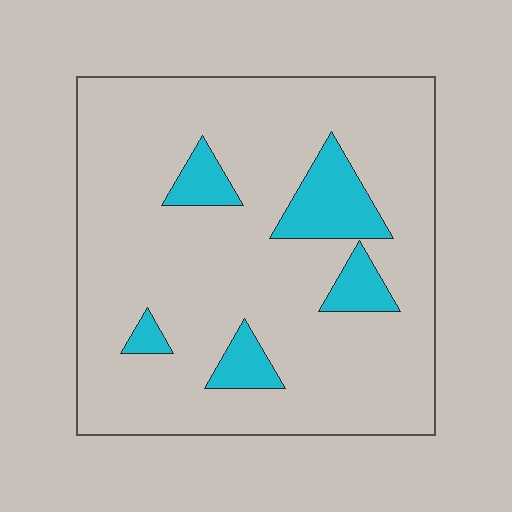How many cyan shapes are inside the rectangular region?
5.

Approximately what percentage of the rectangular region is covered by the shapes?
Approximately 15%.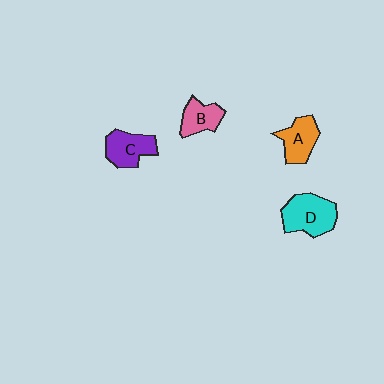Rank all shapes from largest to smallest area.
From largest to smallest: D (cyan), C (purple), A (orange), B (pink).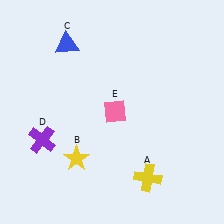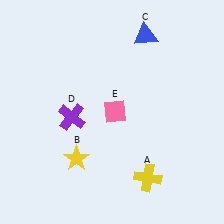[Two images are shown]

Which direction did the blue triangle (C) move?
The blue triangle (C) moved right.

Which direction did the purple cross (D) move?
The purple cross (D) moved right.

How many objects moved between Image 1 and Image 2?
2 objects moved between the two images.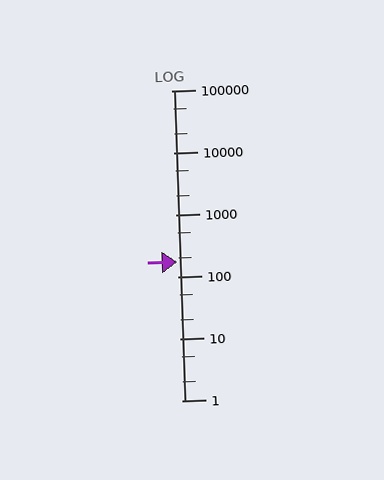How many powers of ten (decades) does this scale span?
The scale spans 5 decades, from 1 to 100000.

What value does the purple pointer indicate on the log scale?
The pointer indicates approximately 170.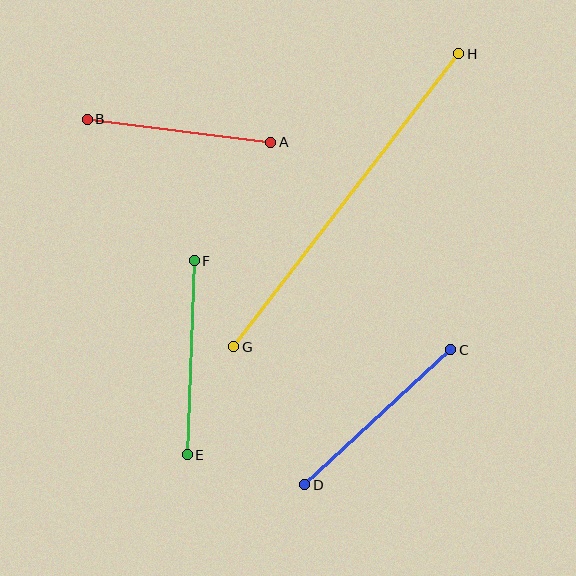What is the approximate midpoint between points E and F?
The midpoint is at approximately (191, 358) pixels.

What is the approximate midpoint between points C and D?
The midpoint is at approximately (378, 417) pixels.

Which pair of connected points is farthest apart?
Points G and H are farthest apart.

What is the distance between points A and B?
The distance is approximately 185 pixels.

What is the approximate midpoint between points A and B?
The midpoint is at approximately (179, 131) pixels.